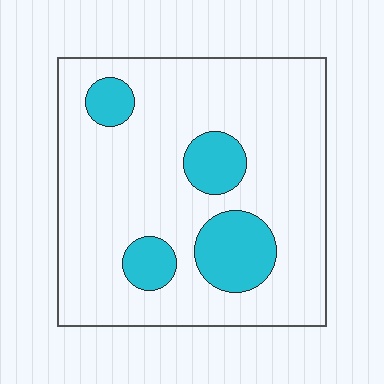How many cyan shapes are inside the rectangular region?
4.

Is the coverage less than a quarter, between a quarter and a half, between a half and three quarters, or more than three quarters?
Less than a quarter.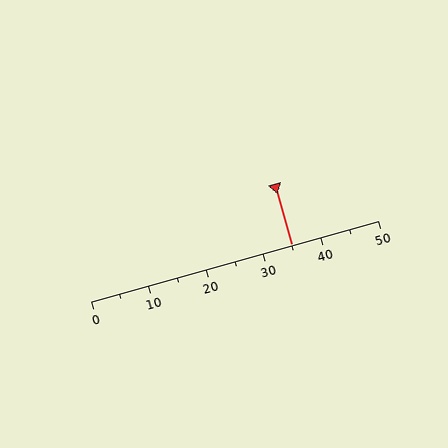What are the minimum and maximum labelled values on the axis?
The axis runs from 0 to 50.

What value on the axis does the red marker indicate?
The marker indicates approximately 35.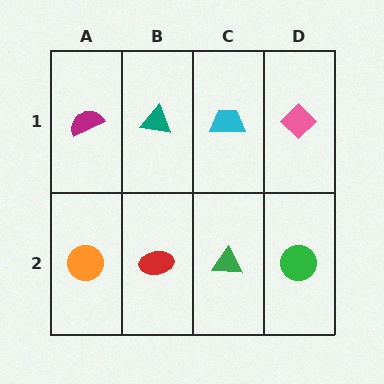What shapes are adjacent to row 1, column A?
An orange circle (row 2, column A), a teal triangle (row 1, column B).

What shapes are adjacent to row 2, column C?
A cyan trapezoid (row 1, column C), a red ellipse (row 2, column B), a green circle (row 2, column D).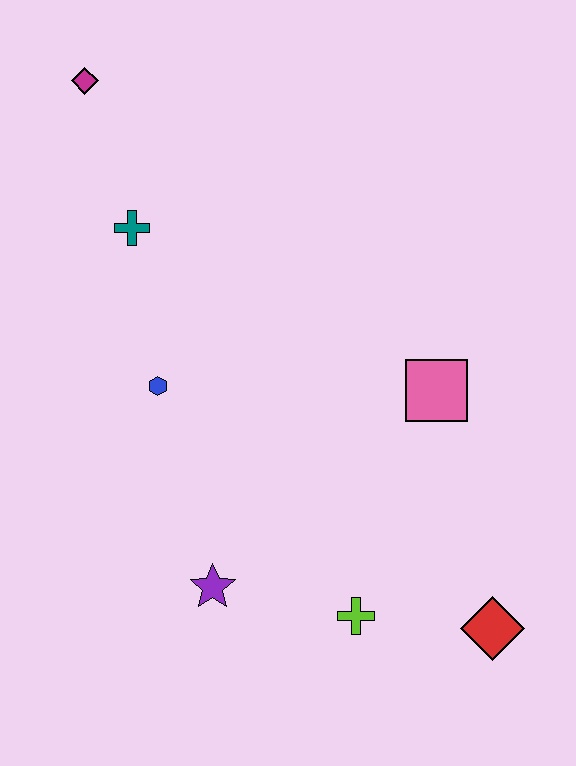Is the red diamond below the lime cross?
Yes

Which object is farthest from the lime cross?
The magenta diamond is farthest from the lime cross.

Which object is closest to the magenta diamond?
The teal cross is closest to the magenta diamond.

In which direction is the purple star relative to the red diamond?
The purple star is to the left of the red diamond.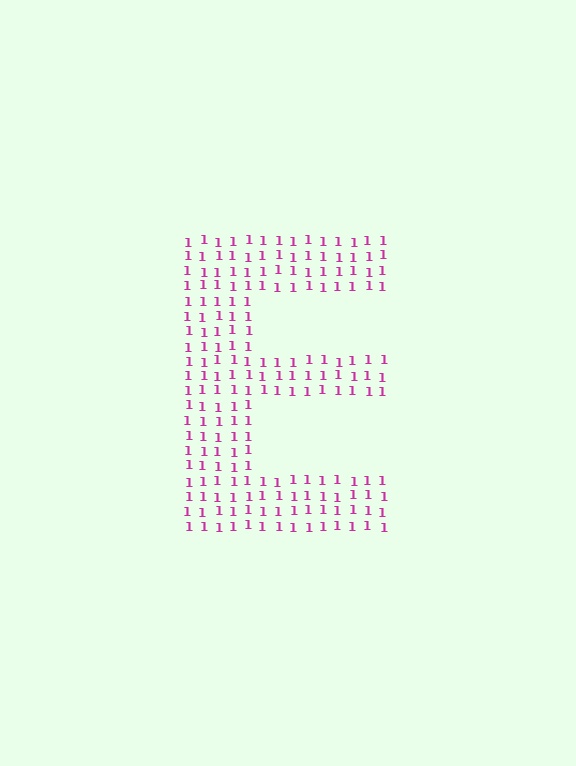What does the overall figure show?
The overall figure shows the letter E.